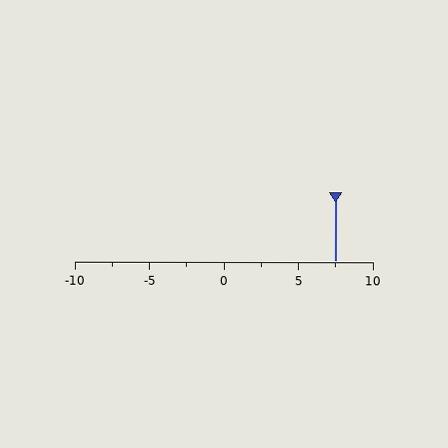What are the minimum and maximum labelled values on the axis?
The axis runs from -10 to 10.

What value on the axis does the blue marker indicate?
The marker indicates approximately 7.5.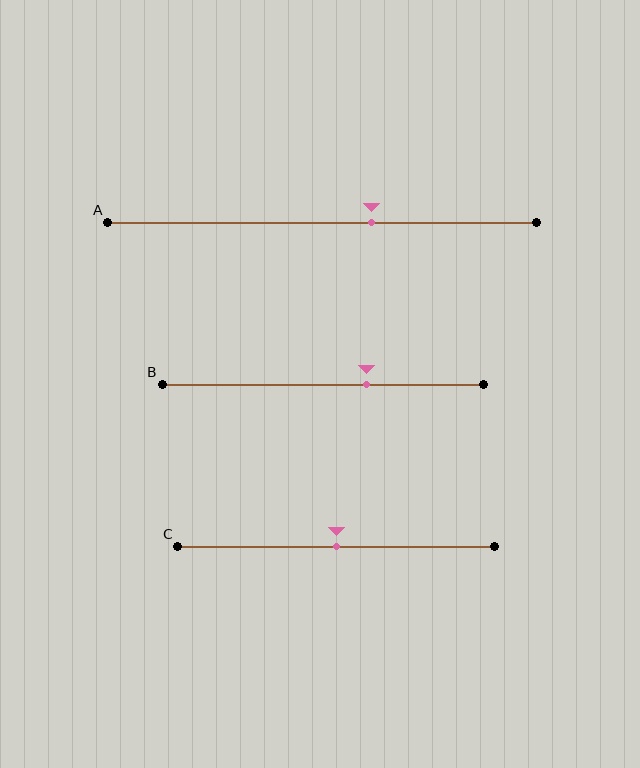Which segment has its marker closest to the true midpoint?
Segment C has its marker closest to the true midpoint.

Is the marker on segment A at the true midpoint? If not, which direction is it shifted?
No, the marker on segment A is shifted to the right by about 12% of the segment length.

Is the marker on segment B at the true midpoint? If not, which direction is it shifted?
No, the marker on segment B is shifted to the right by about 14% of the segment length.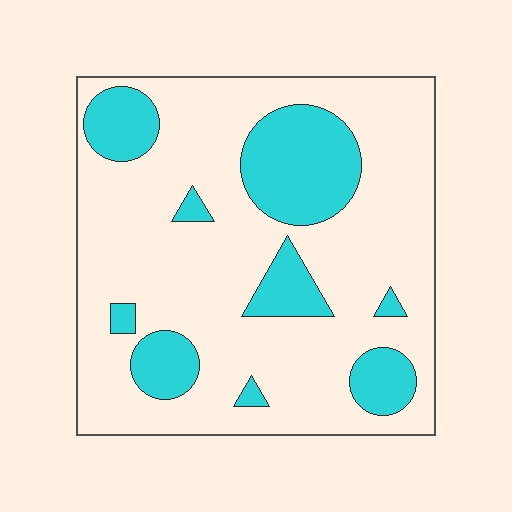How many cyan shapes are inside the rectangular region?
9.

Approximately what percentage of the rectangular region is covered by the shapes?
Approximately 25%.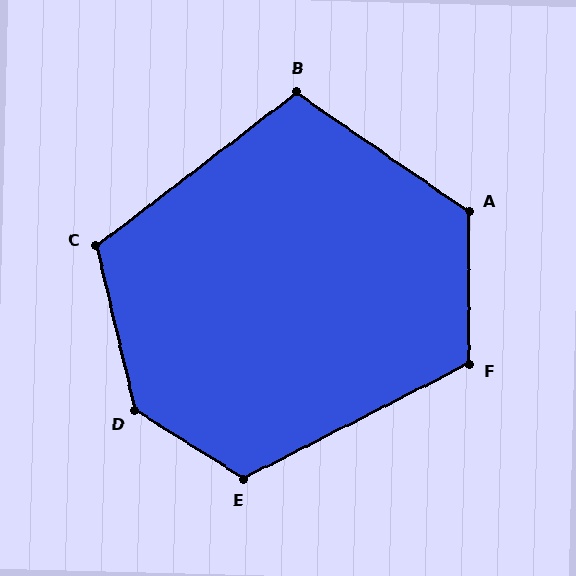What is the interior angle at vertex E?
Approximately 121 degrees (obtuse).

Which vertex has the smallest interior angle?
B, at approximately 108 degrees.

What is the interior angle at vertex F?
Approximately 117 degrees (obtuse).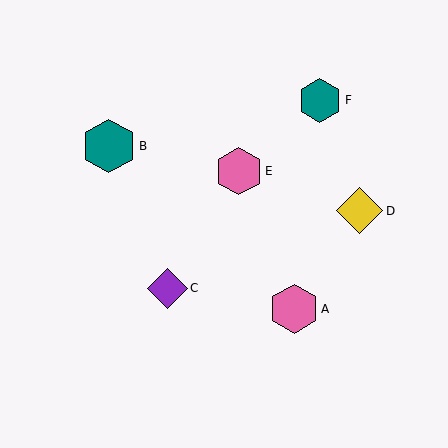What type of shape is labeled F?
Shape F is a teal hexagon.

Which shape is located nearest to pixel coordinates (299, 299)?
The pink hexagon (labeled A) at (294, 309) is nearest to that location.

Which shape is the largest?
The teal hexagon (labeled B) is the largest.